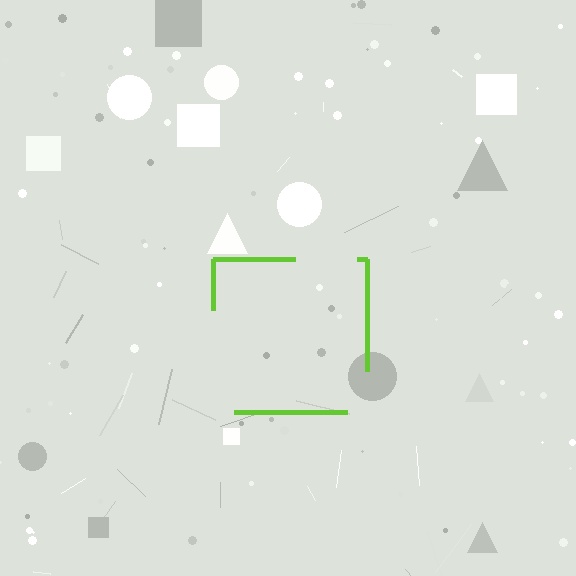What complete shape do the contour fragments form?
The contour fragments form a square.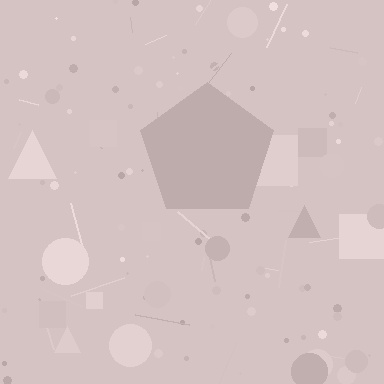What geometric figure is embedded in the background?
A pentagon is embedded in the background.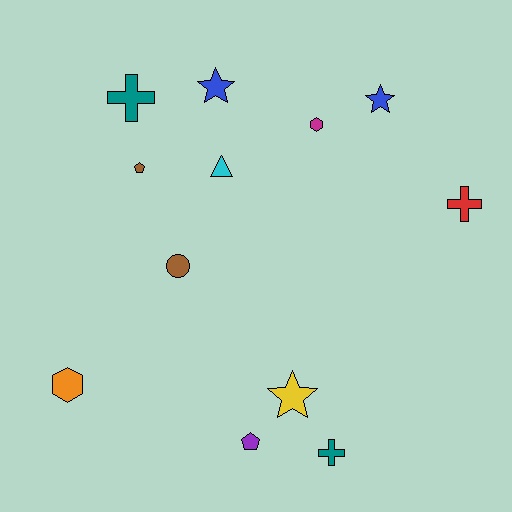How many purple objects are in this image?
There is 1 purple object.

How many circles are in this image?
There is 1 circle.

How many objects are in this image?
There are 12 objects.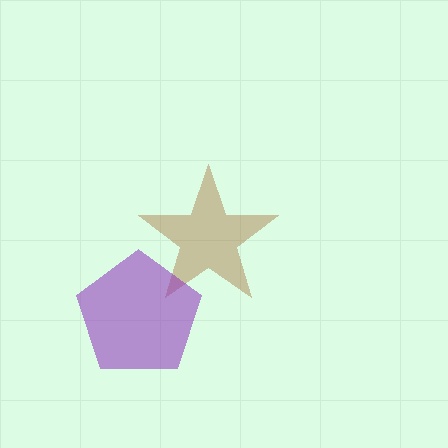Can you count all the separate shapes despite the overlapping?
Yes, there are 2 separate shapes.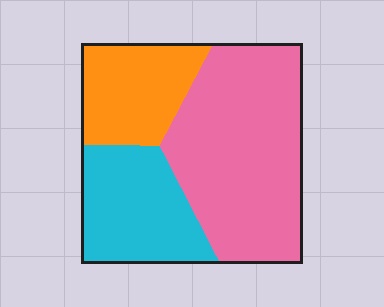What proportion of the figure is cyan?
Cyan takes up between a quarter and a half of the figure.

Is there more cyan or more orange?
Cyan.